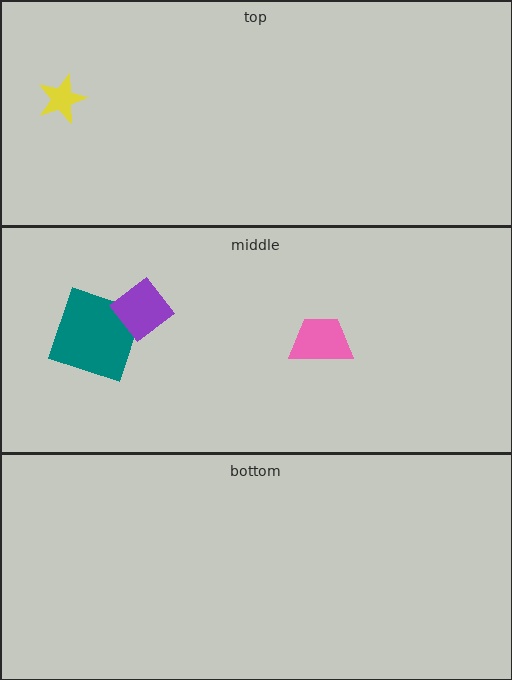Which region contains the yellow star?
The top region.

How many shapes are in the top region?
1.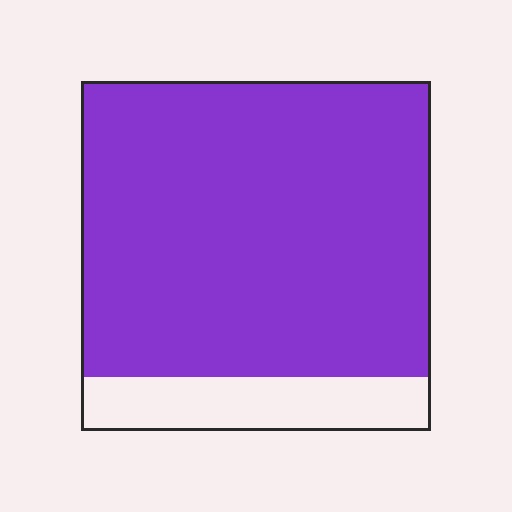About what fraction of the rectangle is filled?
About five sixths (5/6).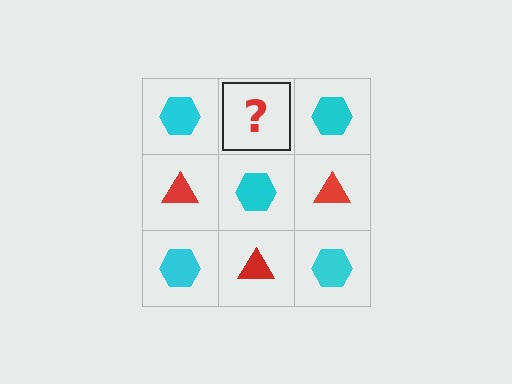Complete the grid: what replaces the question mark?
The question mark should be replaced with a red triangle.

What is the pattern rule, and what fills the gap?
The rule is that it alternates cyan hexagon and red triangle in a checkerboard pattern. The gap should be filled with a red triangle.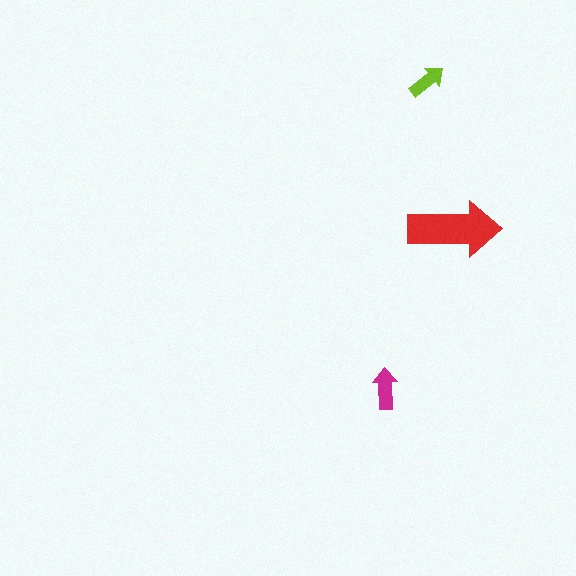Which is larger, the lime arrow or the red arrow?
The red one.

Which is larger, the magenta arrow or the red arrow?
The red one.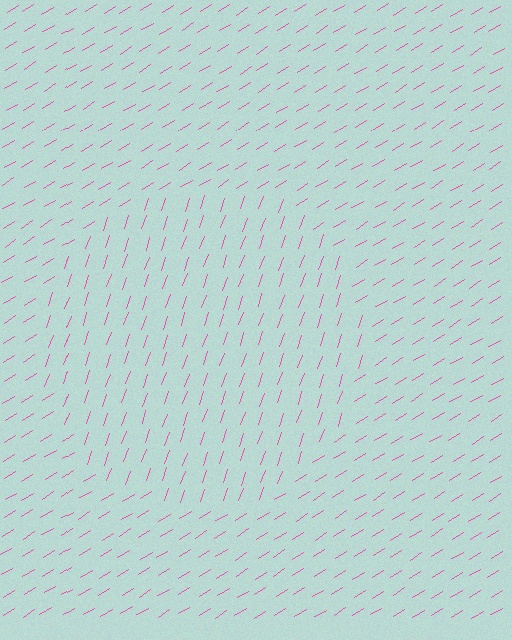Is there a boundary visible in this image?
Yes, there is a texture boundary formed by a change in line orientation.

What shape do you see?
I see a circle.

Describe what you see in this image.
The image is filled with small pink line segments. A circle region in the image has lines oriented differently from the surrounding lines, creating a visible texture boundary.